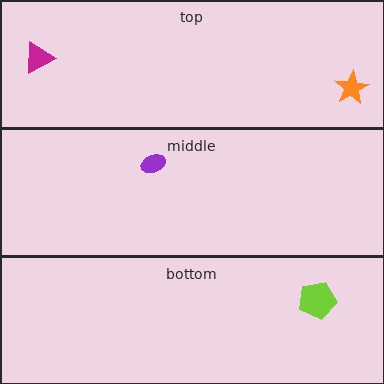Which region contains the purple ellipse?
The middle region.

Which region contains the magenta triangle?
The top region.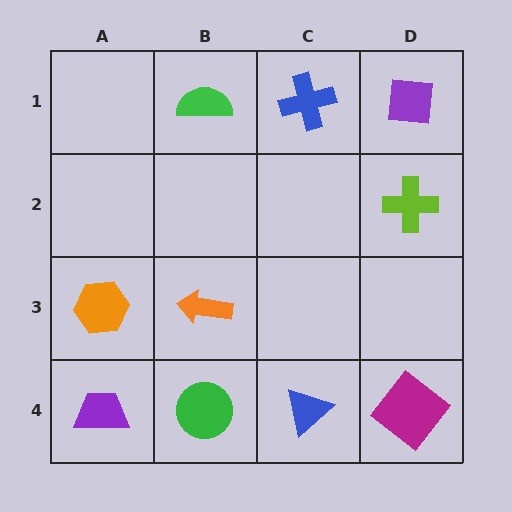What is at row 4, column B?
A green circle.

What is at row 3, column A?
An orange hexagon.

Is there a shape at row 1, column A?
No, that cell is empty.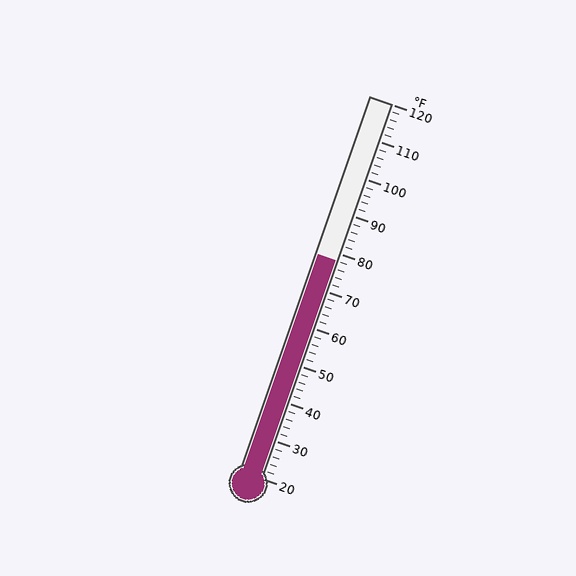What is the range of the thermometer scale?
The thermometer scale ranges from 20°F to 120°F.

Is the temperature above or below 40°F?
The temperature is above 40°F.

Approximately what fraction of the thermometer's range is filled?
The thermometer is filled to approximately 60% of its range.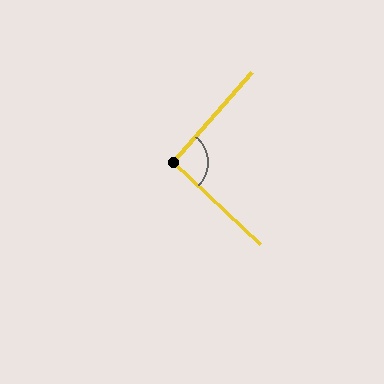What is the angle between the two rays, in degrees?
Approximately 92 degrees.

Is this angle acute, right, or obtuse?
It is approximately a right angle.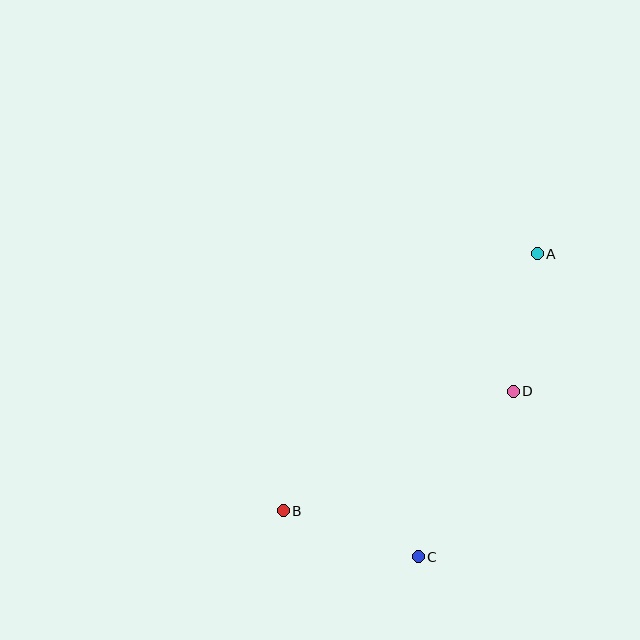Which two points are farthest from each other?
Points A and B are farthest from each other.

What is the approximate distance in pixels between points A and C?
The distance between A and C is approximately 326 pixels.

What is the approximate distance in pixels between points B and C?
The distance between B and C is approximately 142 pixels.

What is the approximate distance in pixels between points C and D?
The distance between C and D is approximately 191 pixels.